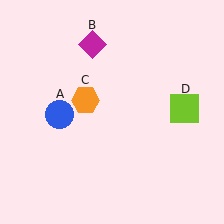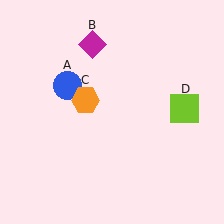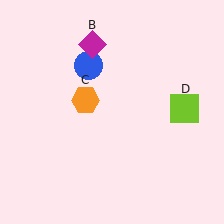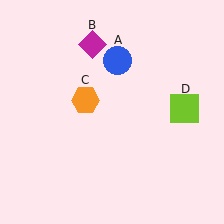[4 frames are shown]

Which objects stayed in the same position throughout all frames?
Magenta diamond (object B) and orange hexagon (object C) and lime square (object D) remained stationary.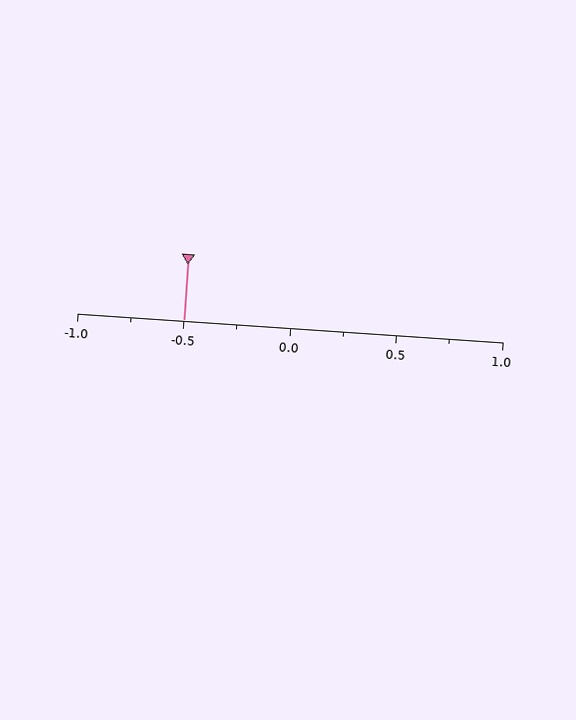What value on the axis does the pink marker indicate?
The marker indicates approximately -0.5.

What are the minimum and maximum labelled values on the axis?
The axis runs from -1.0 to 1.0.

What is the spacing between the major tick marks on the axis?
The major ticks are spaced 0.5 apart.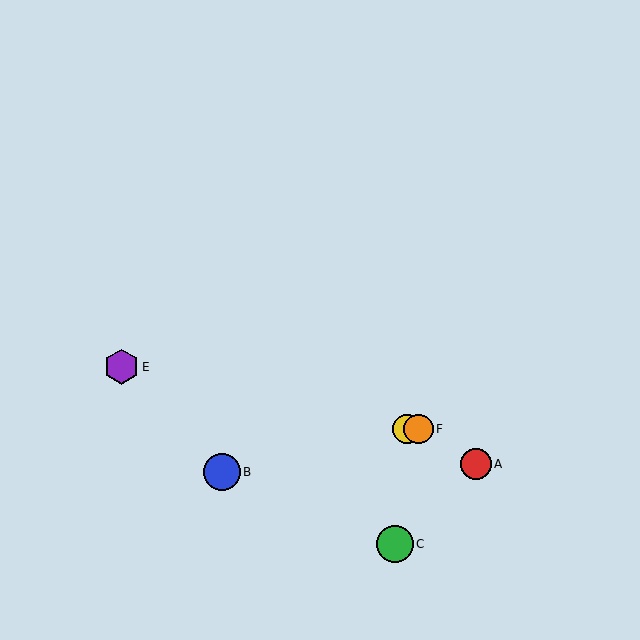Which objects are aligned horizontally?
Objects D, F are aligned horizontally.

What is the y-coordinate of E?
Object E is at y≈367.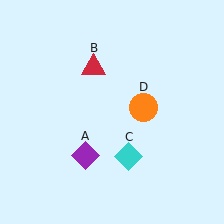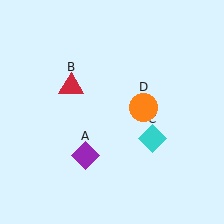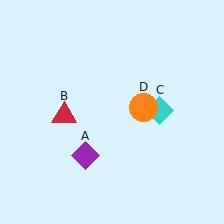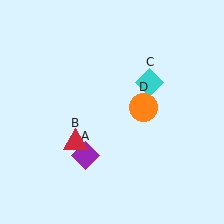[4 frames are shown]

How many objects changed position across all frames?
2 objects changed position: red triangle (object B), cyan diamond (object C).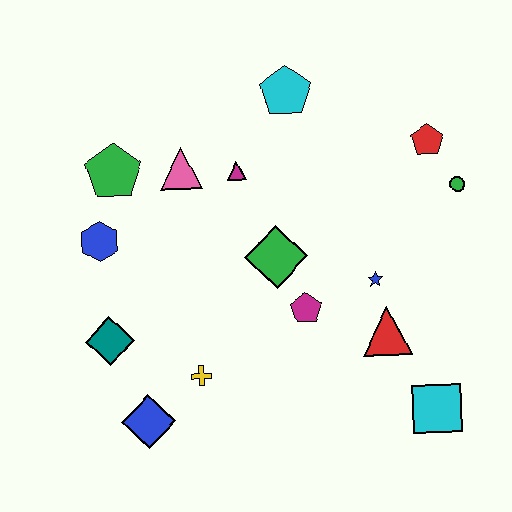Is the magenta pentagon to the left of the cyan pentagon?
No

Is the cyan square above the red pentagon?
No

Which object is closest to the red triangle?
The blue star is closest to the red triangle.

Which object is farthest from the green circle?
The blue diamond is farthest from the green circle.